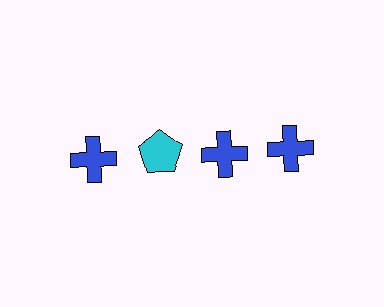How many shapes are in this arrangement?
There are 4 shapes arranged in a grid pattern.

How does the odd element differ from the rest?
It differs in both color (cyan instead of blue) and shape (pentagon instead of cross).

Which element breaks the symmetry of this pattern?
The cyan pentagon in the top row, second from left column breaks the symmetry. All other shapes are blue crosses.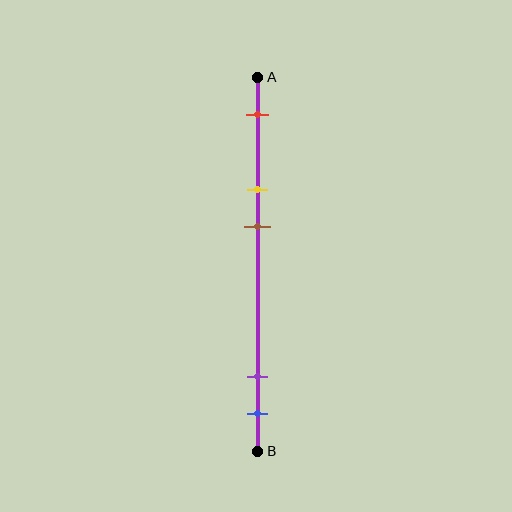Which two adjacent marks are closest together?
The purple and blue marks are the closest adjacent pair.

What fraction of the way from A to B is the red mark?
The red mark is approximately 10% (0.1) of the way from A to B.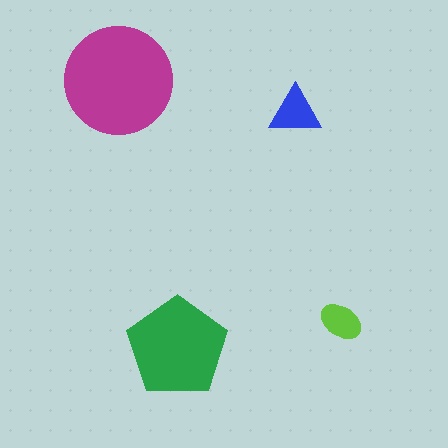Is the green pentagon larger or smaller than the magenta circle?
Smaller.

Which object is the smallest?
The lime ellipse.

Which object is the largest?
The magenta circle.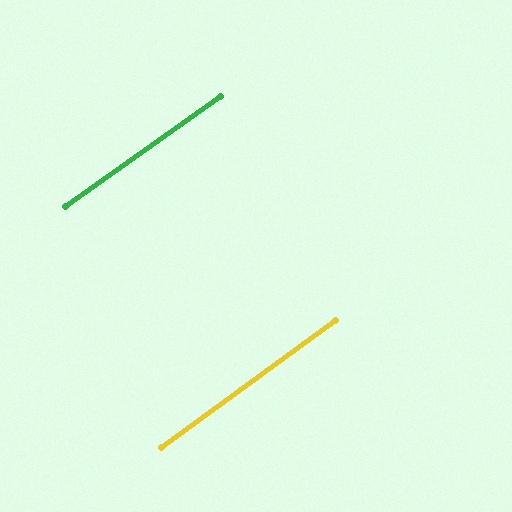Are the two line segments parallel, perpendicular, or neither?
Parallel — their directions differ by only 0.6°.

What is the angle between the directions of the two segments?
Approximately 1 degree.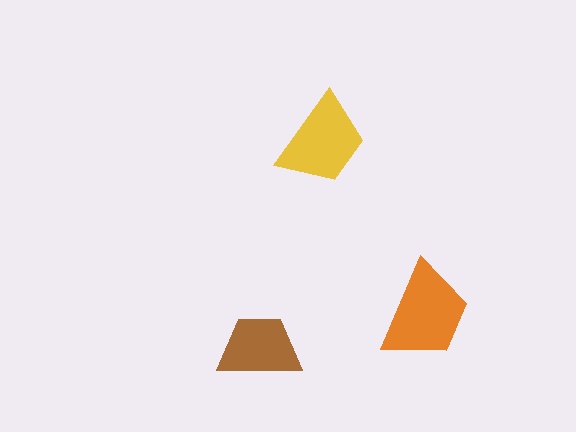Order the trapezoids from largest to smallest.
the orange one, the yellow one, the brown one.